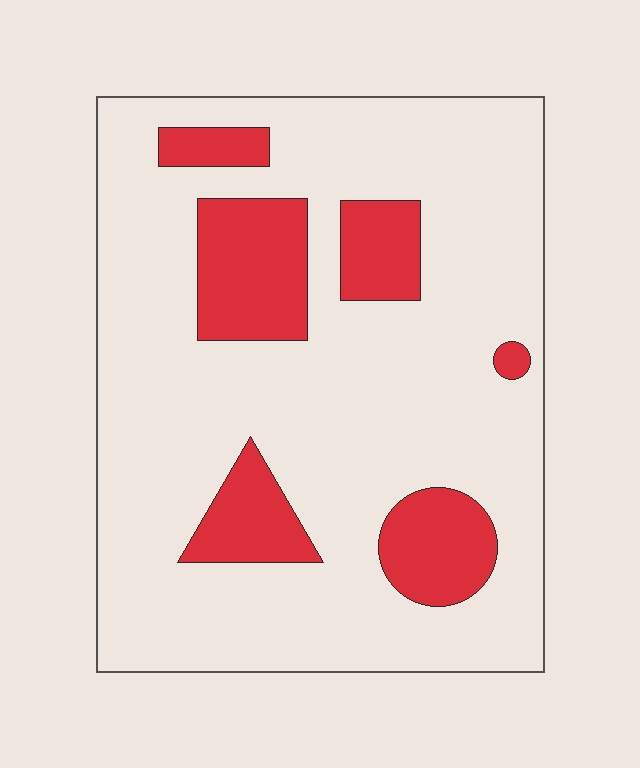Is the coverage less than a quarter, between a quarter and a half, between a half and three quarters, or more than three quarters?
Less than a quarter.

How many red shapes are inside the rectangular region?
6.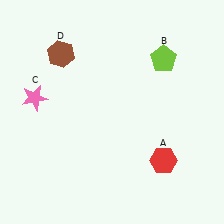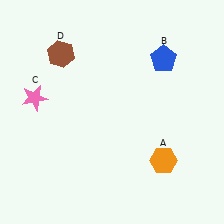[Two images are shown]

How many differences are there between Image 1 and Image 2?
There are 2 differences between the two images.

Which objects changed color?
A changed from red to orange. B changed from lime to blue.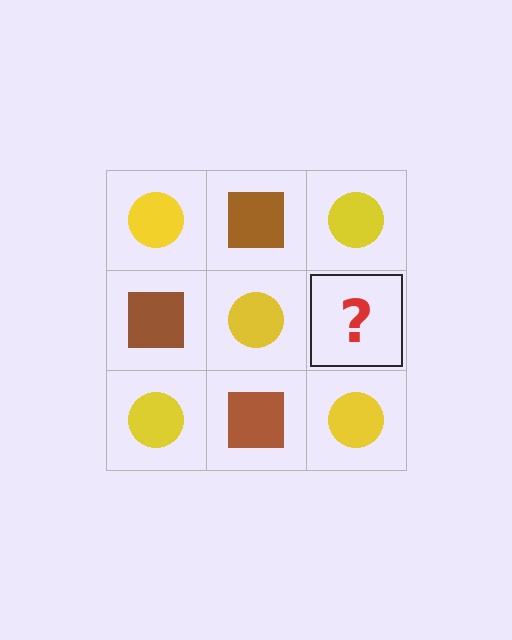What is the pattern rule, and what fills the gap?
The rule is that it alternates yellow circle and brown square in a checkerboard pattern. The gap should be filled with a brown square.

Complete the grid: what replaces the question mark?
The question mark should be replaced with a brown square.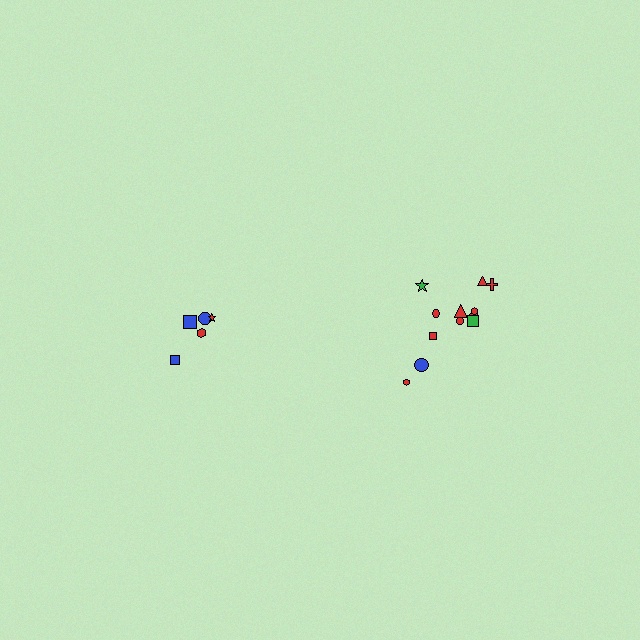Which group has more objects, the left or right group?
The right group.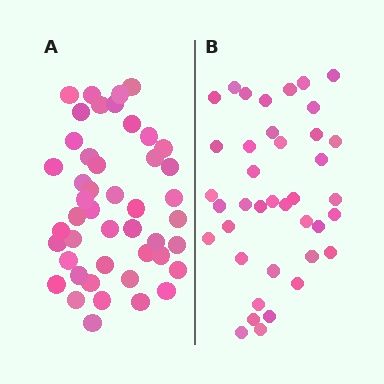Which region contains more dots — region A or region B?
Region A (the left region) has more dots.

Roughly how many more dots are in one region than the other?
Region A has roughly 8 or so more dots than region B.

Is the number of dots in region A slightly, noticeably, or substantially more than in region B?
Region A has only slightly more — the two regions are fairly close. The ratio is roughly 1.2 to 1.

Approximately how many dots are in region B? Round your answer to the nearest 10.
About 40 dots. (The exact count is 39, which rounds to 40.)